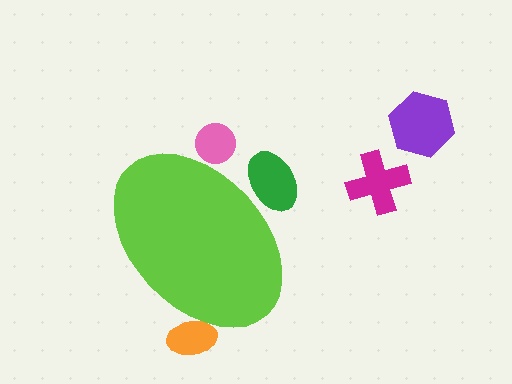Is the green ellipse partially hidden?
Yes, the green ellipse is partially hidden behind the lime ellipse.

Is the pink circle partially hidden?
Yes, the pink circle is partially hidden behind the lime ellipse.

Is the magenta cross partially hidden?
No, the magenta cross is fully visible.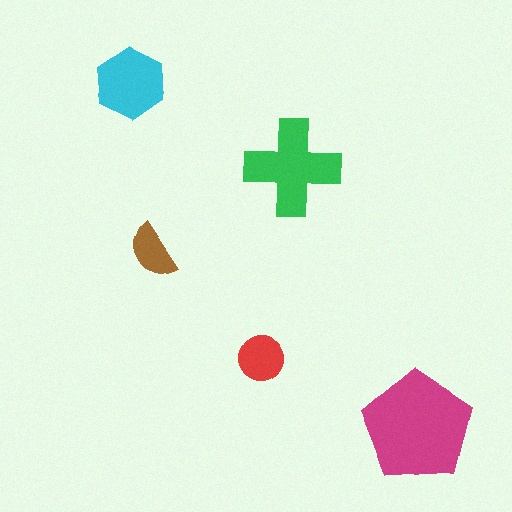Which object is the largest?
The magenta pentagon.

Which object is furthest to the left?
The cyan hexagon is leftmost.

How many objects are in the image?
There are 5 objects in the image.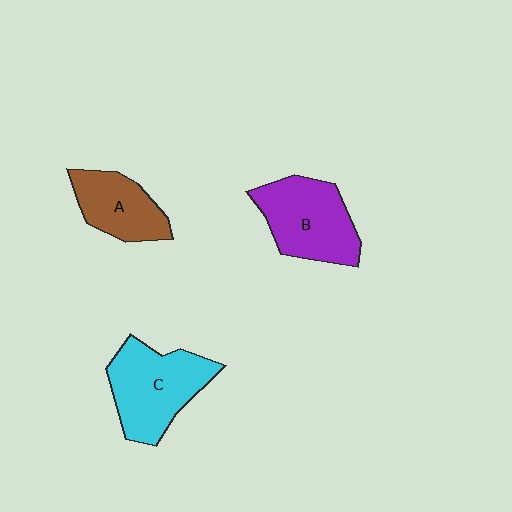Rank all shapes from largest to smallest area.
From largest to smallest: C (cyan), B (purple), A (brown).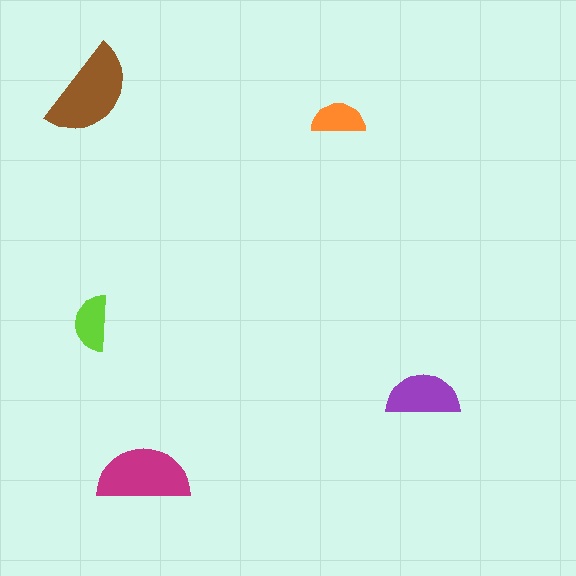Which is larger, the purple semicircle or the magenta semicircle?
The magenta one.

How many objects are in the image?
There are 5 objects in the image.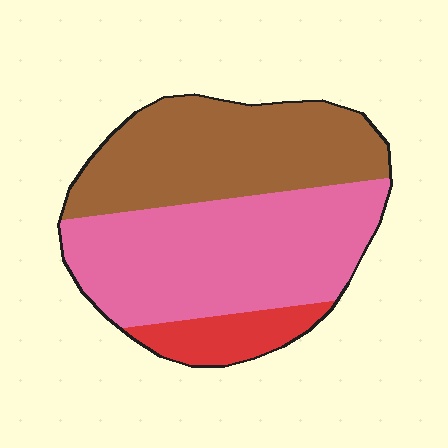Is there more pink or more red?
Pink.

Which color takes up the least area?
Red, at roughly 10%.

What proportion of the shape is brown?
Brown covers about 40% of the shape.